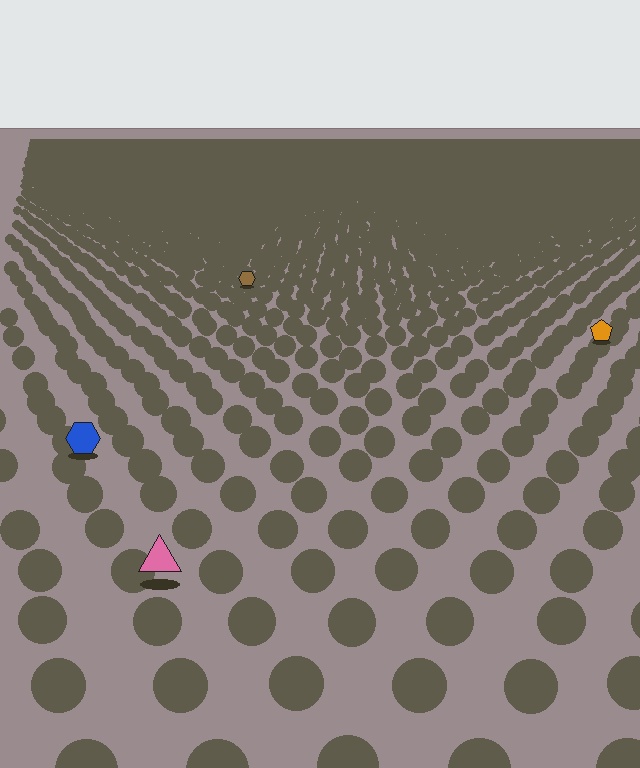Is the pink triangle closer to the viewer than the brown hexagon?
Yes. The pink triangle is closer — you can tell from the texture gradient: the ground texture is coarser near it.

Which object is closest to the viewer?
The pink triangle is closest. The texture marks near it are larger and more spread out.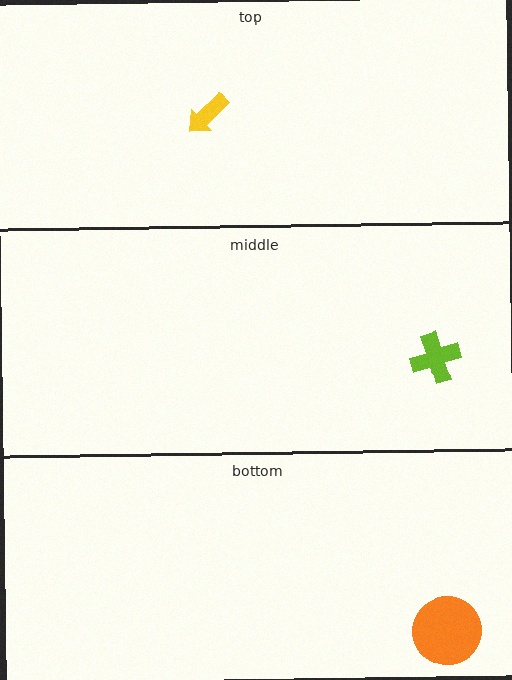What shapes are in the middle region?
The lime cross.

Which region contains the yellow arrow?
The top region.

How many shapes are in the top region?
1.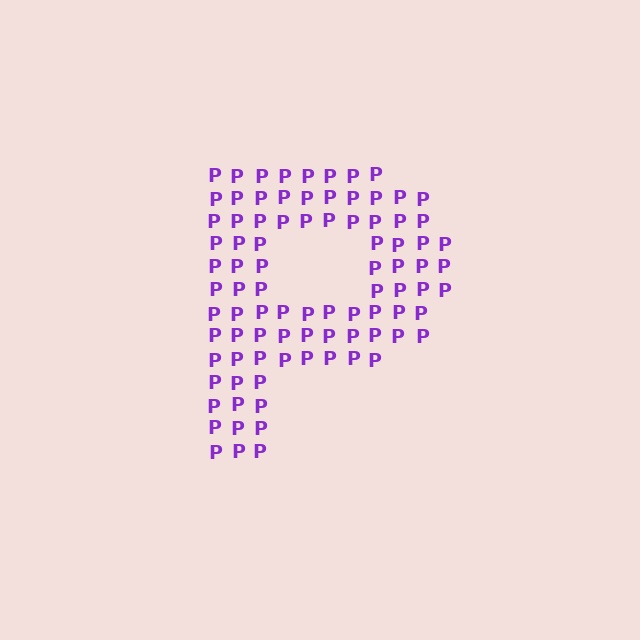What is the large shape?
The large shape is the letter P.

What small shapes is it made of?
It is made of small letter P's.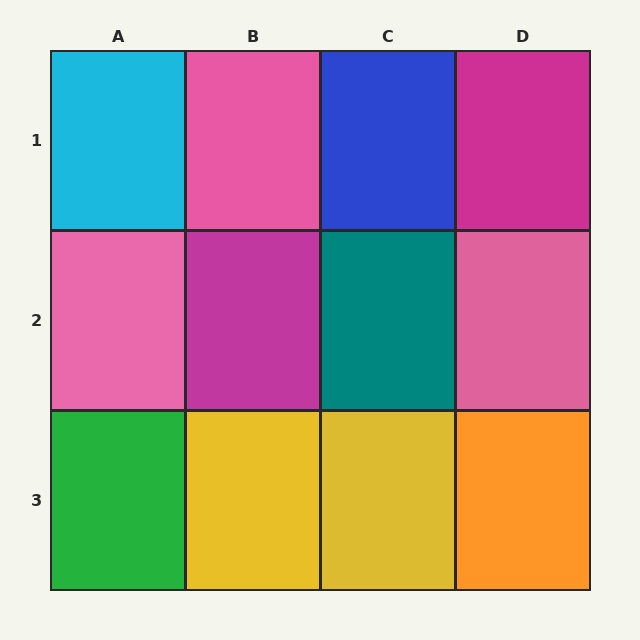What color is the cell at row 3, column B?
Yellow.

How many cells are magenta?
2 cells are magenta.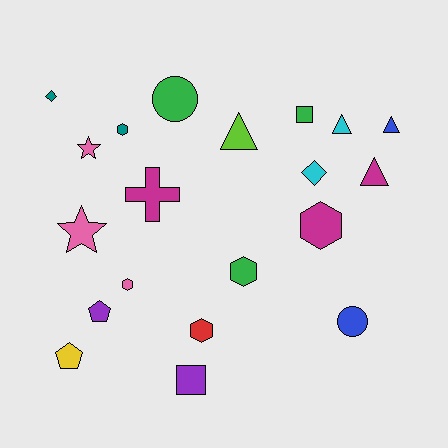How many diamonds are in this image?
There are 2 diamonds.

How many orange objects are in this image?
There are no orange objects.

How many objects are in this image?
There are 20 objects.